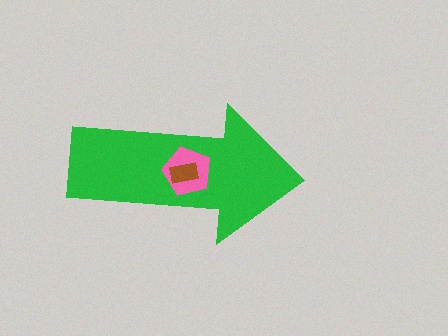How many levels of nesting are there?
3.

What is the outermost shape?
The green arrow.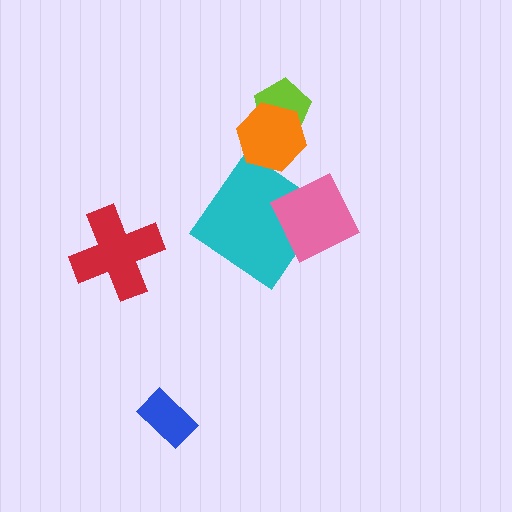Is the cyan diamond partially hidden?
Yes, it is partially covered by another shape.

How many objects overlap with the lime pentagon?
1 object overlaps with the lime pentagon.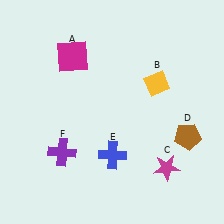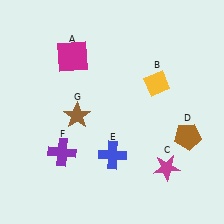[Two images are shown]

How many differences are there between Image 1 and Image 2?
There is 1 difference between the two images.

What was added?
A brown star (G) was added in Image 2.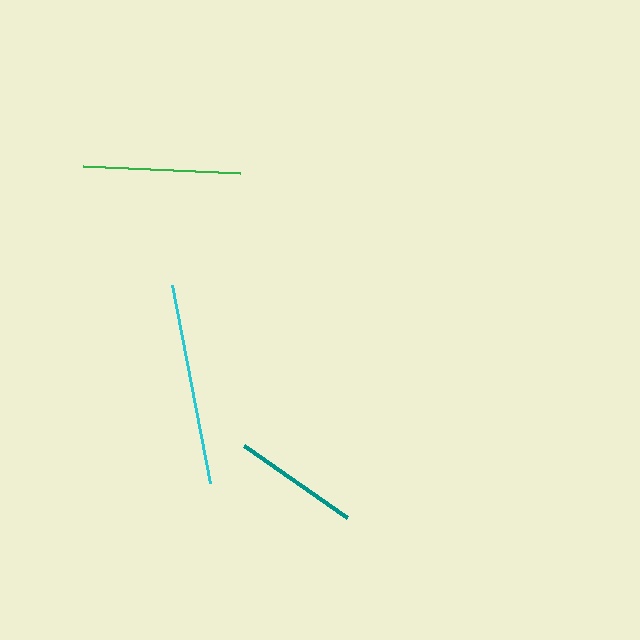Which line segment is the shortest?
The teal line is the shortest at approximately 126 pixels.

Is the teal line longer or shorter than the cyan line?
The cyan line is longer than the teal line.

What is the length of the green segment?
The green segment is approximately 157 pixels long.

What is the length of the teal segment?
The teal segment is approximately 126 pixels long.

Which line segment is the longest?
The cyan line is the longest at approximately 202 pixels.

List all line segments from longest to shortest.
From longest to shortest: cyan, green, teal.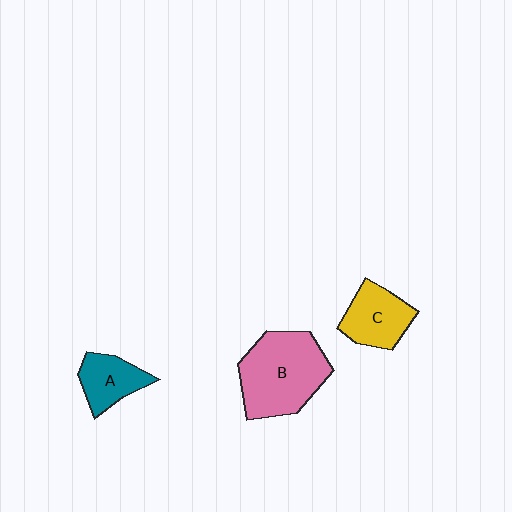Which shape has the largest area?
Shape B (pink).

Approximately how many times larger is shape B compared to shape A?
Approximately 2.2 times.